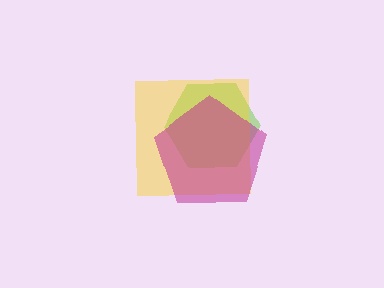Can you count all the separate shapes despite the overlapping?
Yes, there are 3 separate shapes.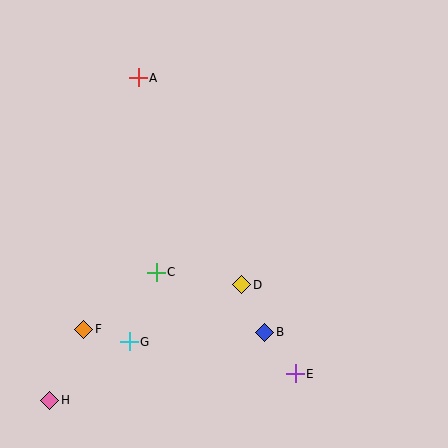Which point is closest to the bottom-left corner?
Point H is closest to the bottom-left corner.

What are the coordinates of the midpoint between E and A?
The midpoint between E and A is at (217, 226).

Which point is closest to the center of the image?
Point D at (242, 285) is closest to the center.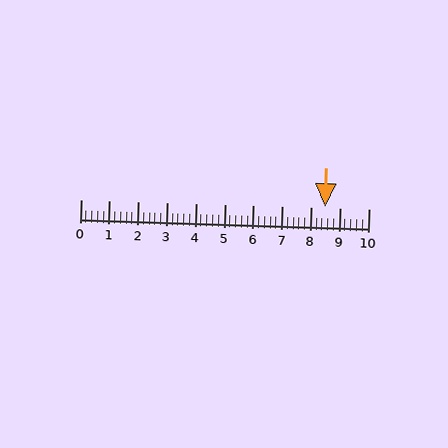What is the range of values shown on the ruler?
The ruler shows values from 0 to 10.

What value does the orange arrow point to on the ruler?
The orange arrow points to approximately 8.5.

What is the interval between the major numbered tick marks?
The major tick marks are spaced 1 units apart.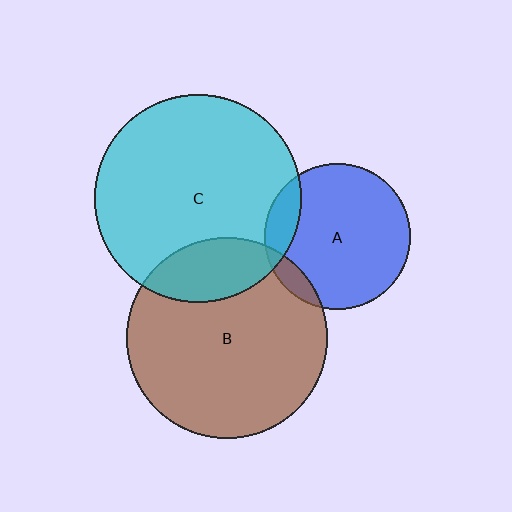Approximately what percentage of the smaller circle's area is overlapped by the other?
Approximately 20%.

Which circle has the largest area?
Circle C (cyan).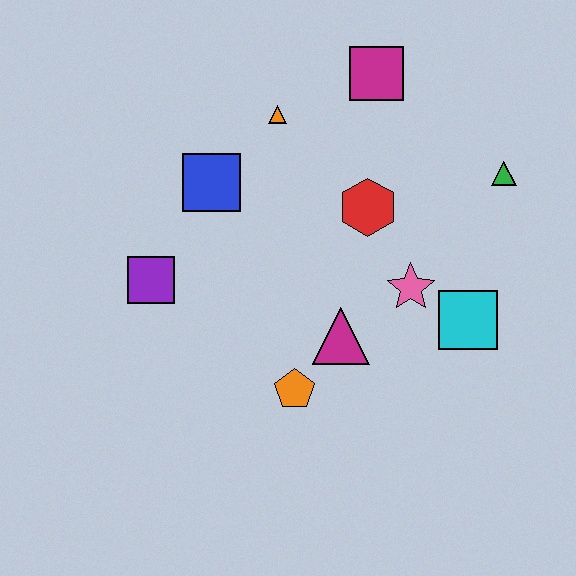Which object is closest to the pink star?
The cyan square is closest to the pink star.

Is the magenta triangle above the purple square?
No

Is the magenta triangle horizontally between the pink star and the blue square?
Yes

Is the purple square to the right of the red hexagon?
No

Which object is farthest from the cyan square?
The purple square is farthest from the cyan square.